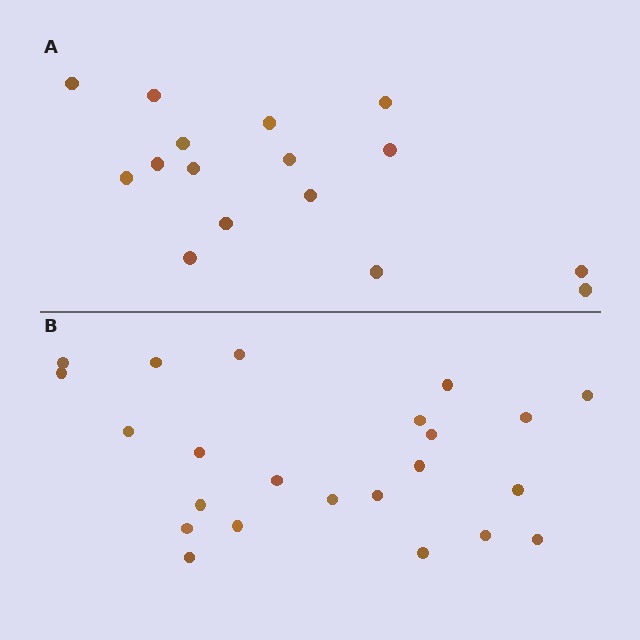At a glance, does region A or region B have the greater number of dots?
Region B (the bottom region) has more dots.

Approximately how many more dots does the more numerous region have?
Region B has roughly 8 or so more dots than region A.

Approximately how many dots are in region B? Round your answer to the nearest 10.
About 20 dots. (The exact count is 23, which rounds to 20.)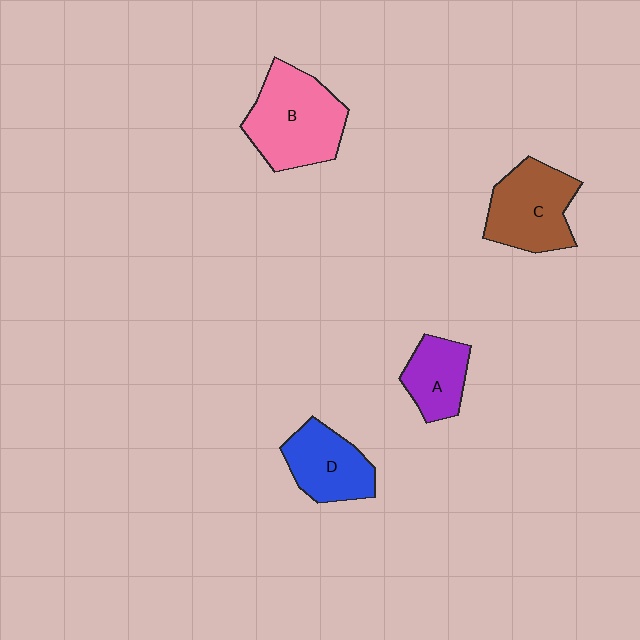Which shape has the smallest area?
Shape A (purple).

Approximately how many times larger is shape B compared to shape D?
Approximately 1.5 times.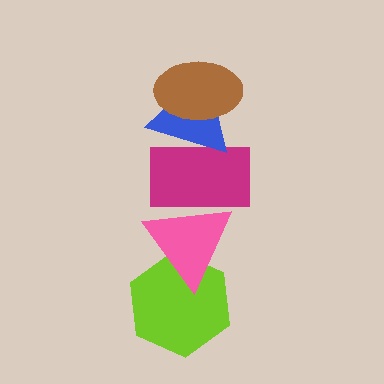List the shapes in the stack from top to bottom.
From top to bottom: the brown ellipse, the blue triangle, the magenta rectangle, the pink triangle, the lime hexagon.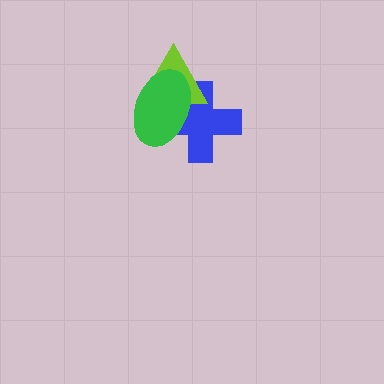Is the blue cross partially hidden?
Yes, it is partially covered by another shape.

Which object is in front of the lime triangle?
The green ellipse is in front of the lime triangle.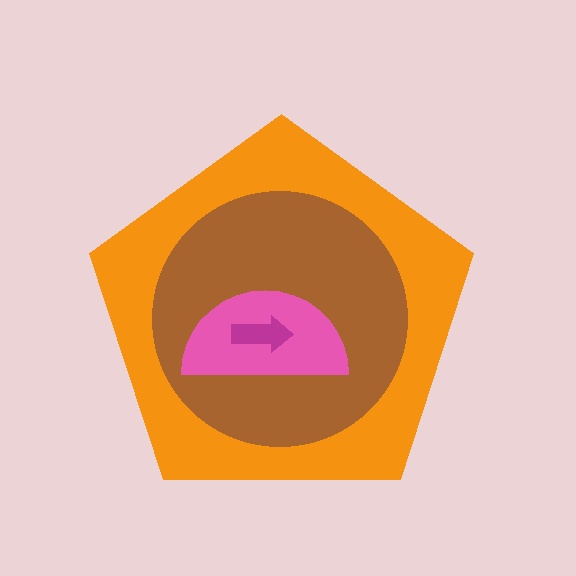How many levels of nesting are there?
4.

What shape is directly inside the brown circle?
The pink semicircle.